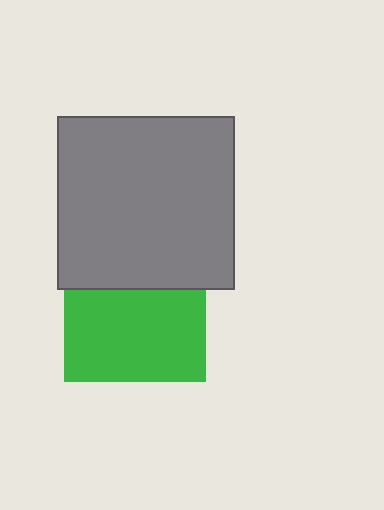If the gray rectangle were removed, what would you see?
You would see the complete green square.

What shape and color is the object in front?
The object in front is a gray rectangle.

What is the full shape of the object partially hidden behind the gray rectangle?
The partially hidden object is a green square.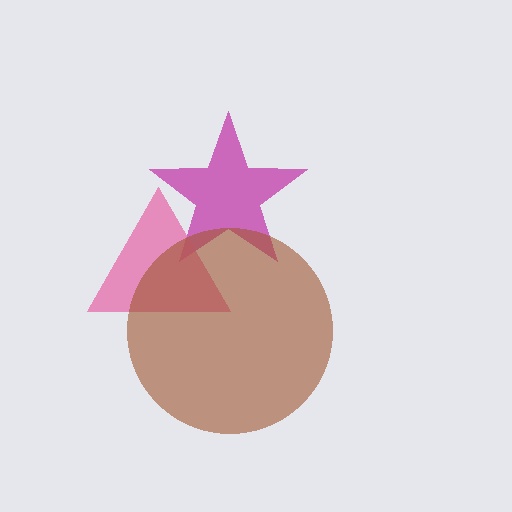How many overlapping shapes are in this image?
There are 3 overlapping shapes in the image.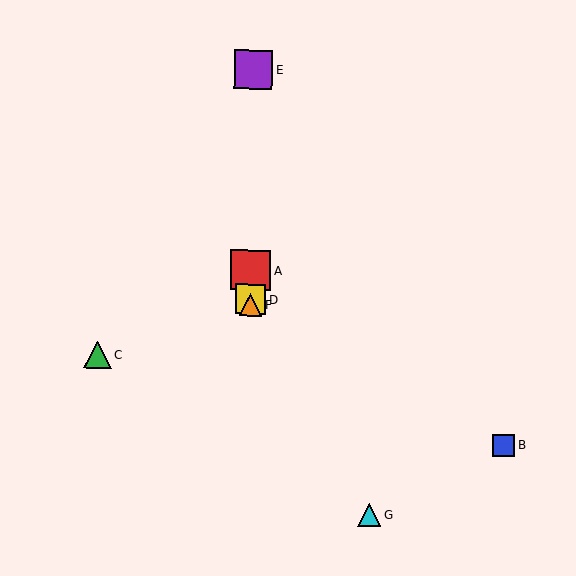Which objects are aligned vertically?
Objects A, D, E, F are aligned vertically.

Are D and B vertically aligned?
No, D is at x≈250 and B is at x≈504.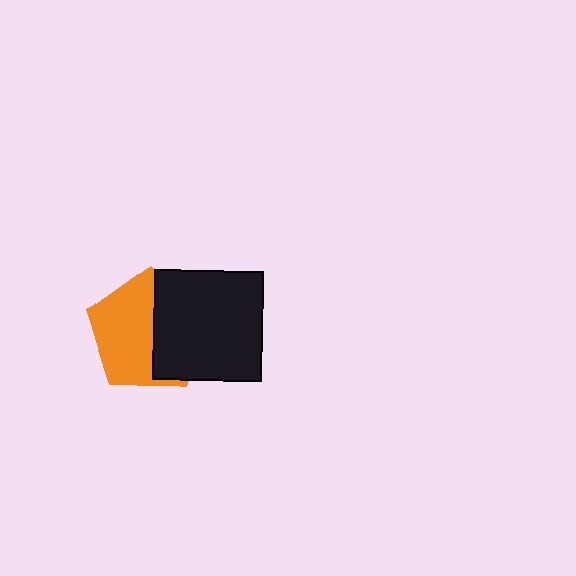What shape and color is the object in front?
The object in front is a black square.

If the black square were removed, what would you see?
You would see the complete orange pentagon.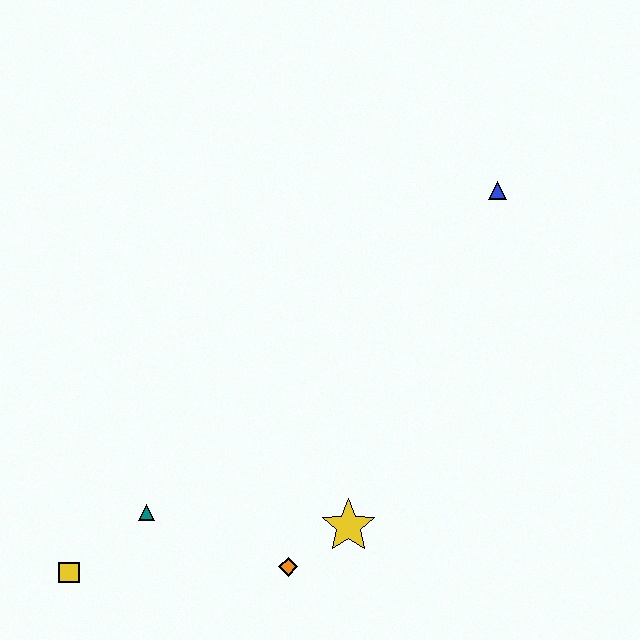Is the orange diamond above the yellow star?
No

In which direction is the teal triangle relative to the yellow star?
The teal triangle is to the left of the yellow star.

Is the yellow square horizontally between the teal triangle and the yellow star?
No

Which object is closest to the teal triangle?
The yellow square is closest to the teal triangle.